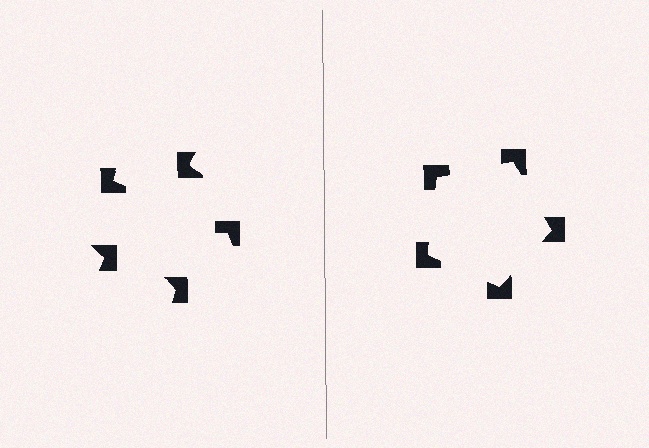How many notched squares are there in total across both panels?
10 — 5 on each side.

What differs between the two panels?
The notched squares are positioned identically on both sides; only the wedge orientations differ. On the right they align to a pentagon; on the left they are misaligned.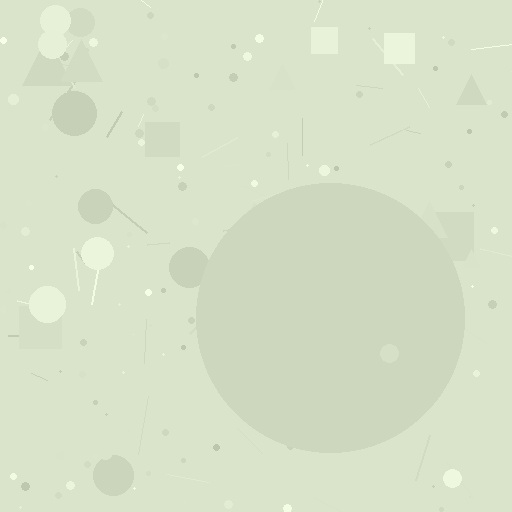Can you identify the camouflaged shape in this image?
The camouflaged shape is a circle.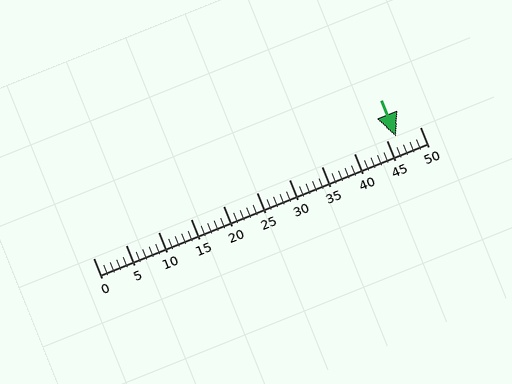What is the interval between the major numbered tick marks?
The major tick marks are spaced 5 units apart.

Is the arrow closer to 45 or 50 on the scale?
The arrow is closer to 45.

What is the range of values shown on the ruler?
The ruler shows values from 0 to 50.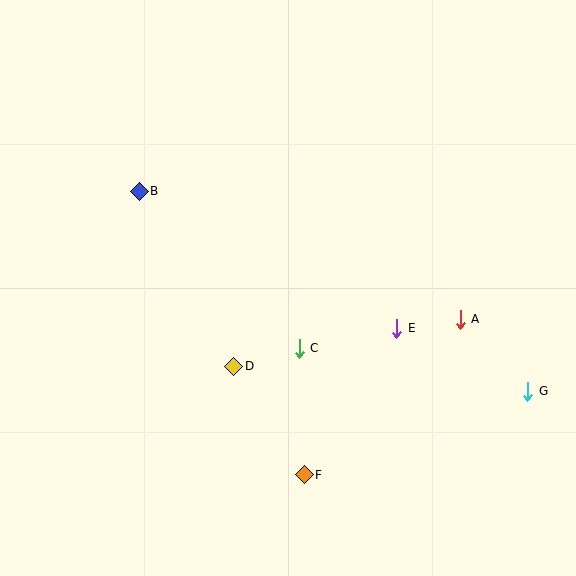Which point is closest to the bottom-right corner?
Point G is closest to the bottom-right corner.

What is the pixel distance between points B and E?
The distance between B and E is 292 pixels.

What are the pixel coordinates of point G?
Point G is at (528, 391).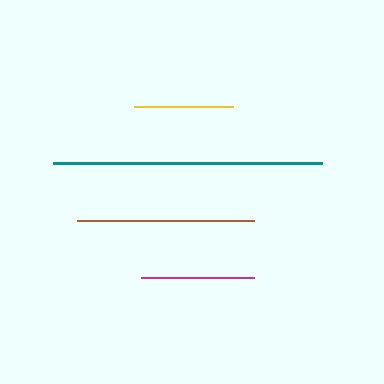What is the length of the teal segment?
The teal segment is approximately 269 pixels long.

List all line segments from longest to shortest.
From longest to shortest: teal, brown, magenta, yellow.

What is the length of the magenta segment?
The magenta segment is approximately 113 pixels long.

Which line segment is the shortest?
The yellow line is the shortest at approximately 99 pixels.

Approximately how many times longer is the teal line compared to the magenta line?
The teal line is approximately 2.4 times the length of the magenta line.